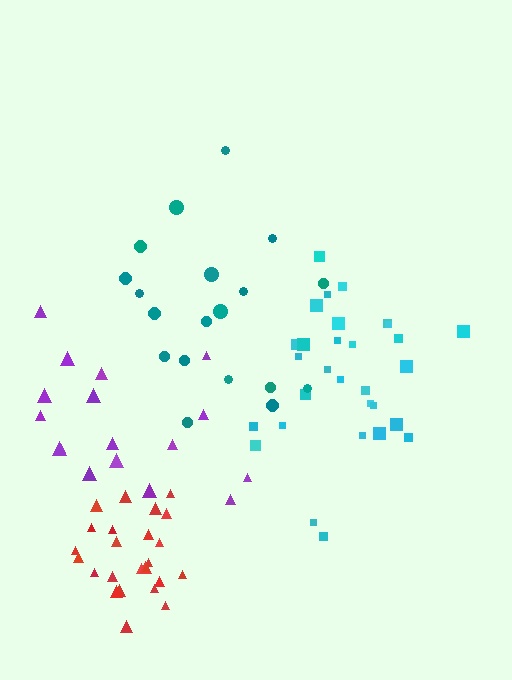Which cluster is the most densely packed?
Red.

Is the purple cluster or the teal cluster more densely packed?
Teal.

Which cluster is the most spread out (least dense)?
Purple.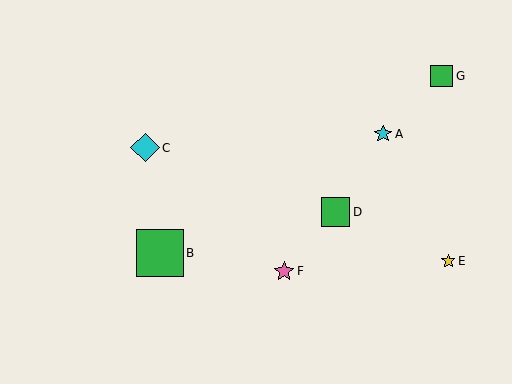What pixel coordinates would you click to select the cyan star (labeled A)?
Click at (383, 134) to select the cyan star A.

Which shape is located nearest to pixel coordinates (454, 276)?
The yellow star (labeled E) at (448, 261) is nearest to that location.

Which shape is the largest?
The green square (labeled B) is the largest.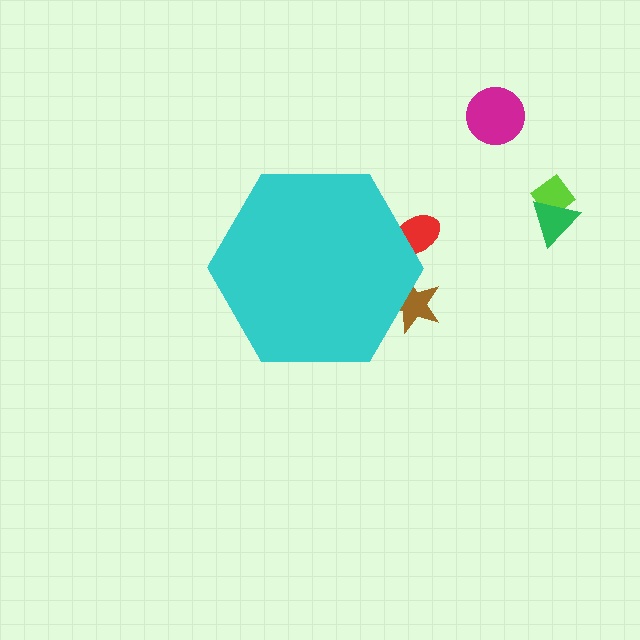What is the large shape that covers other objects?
A cyan hexagon.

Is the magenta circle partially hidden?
No, the magenta circle is fully visible.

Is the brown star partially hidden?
Yes, the brown star is partially hidden behind the cyan hexagon.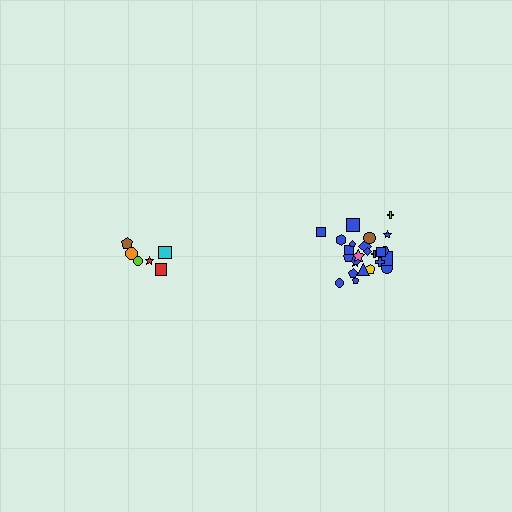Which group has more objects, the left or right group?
The right group.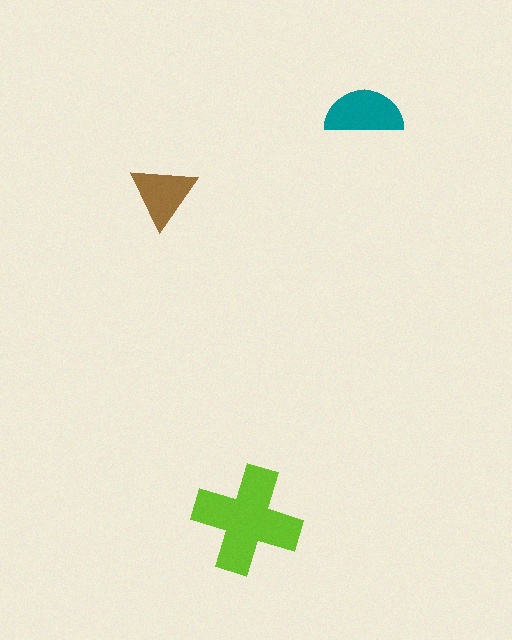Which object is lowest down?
The lime cross is bottommost.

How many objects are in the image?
There are 3 objects in the image.